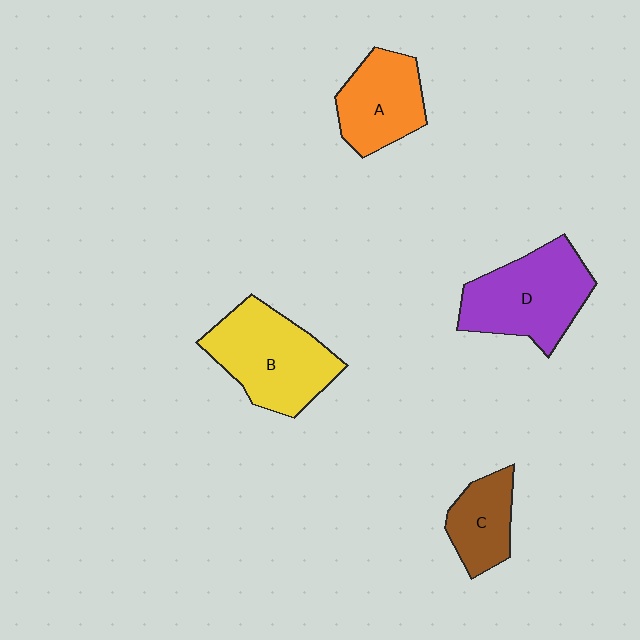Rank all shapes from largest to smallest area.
From largest to smallest: B (yellow), D (purple), A (orange), C (brown).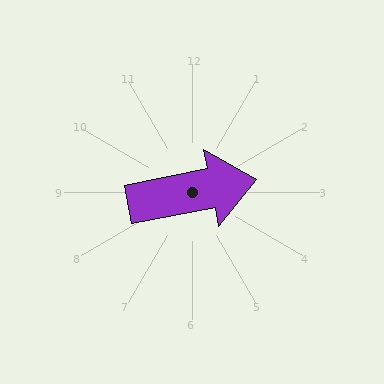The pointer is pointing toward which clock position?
Roughly 3 o'clock.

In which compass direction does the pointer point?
East.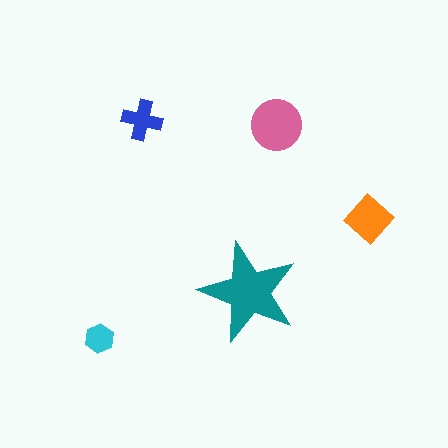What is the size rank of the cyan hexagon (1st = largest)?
5th.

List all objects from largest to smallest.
The teal star, the pink circle, the orange diamond, the blue cross, the cyan hexagon.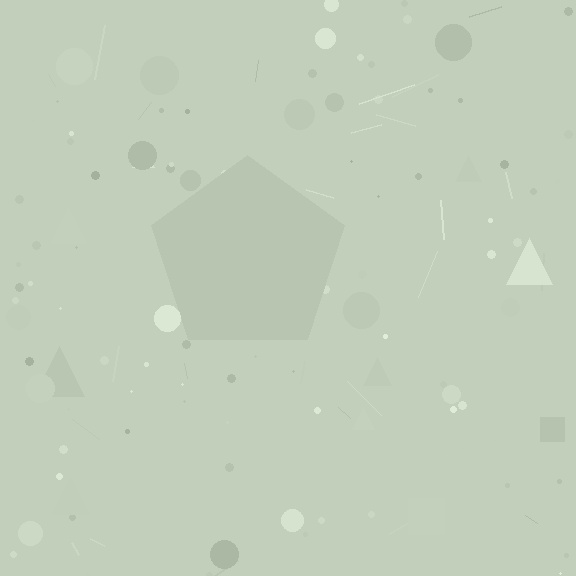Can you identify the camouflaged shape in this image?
The camouflaged shape is a pentagon.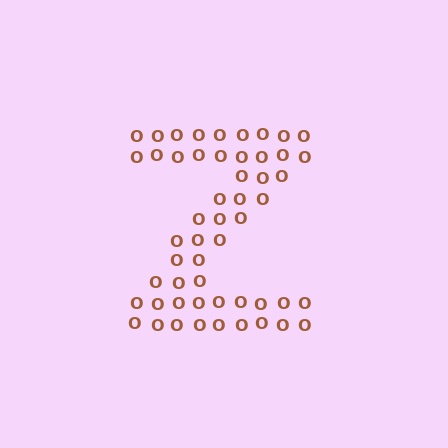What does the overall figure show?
The overall figure shows the letter Z.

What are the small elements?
The small elements are letter O's.